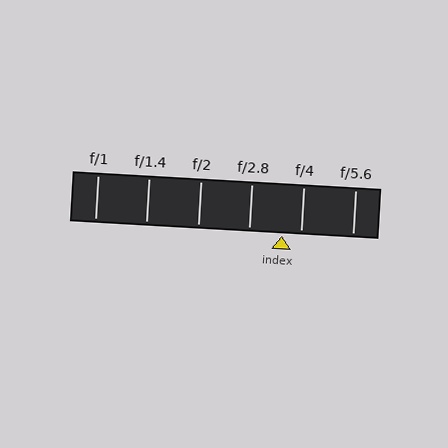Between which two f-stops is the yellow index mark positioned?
The index mark is between f/2.8 and f/4.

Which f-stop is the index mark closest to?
The index mark is closest to f/4.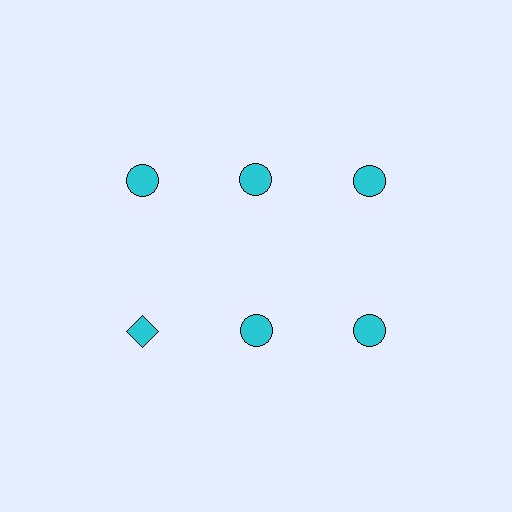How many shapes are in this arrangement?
There are 6 shapes arranged in a grid pattern.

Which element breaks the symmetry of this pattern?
The cyan diamond in the second row, leftmost column breaks the symmetry. All other shapes are cyan circles.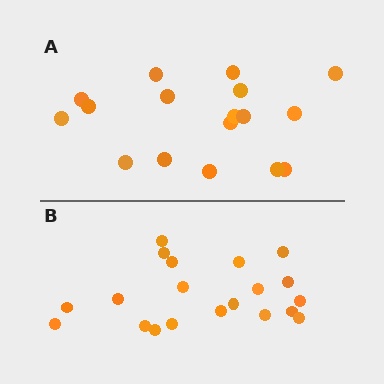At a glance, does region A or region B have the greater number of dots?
Region B (the bottom region) has more dots.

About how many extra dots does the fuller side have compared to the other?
Region B has just a few more — roughly 2 or 3 more dots than region A.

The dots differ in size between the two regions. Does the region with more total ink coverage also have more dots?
No. Region A has more total ink coverage because its dots are larger, but region B actually contains more individual dots. Total area can be misleading — the number of items is what matters here.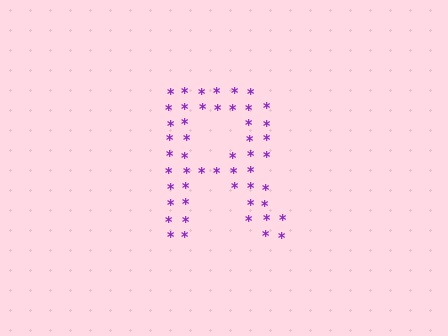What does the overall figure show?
The overall figure shows the letter R.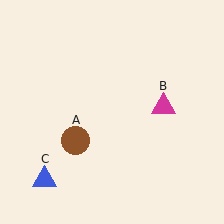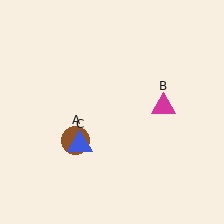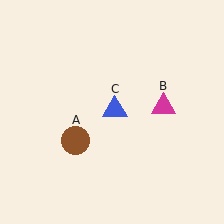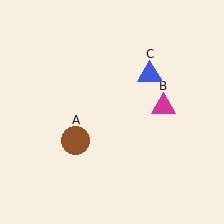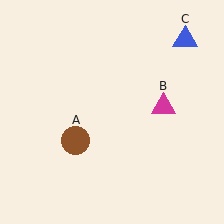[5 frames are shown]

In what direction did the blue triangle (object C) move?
The blue triangle (object C) moved up and to the right.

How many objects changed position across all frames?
1 object changed position: blue triangle (object C).